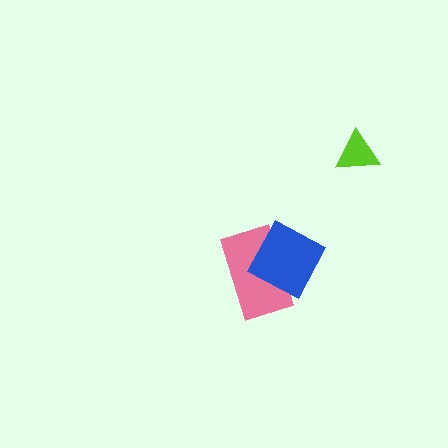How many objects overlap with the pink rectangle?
1 object overlaps with the pink rectangle.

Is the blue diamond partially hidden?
No, no other shape covers it.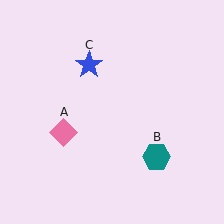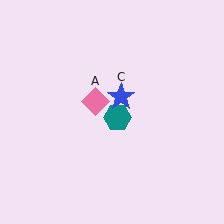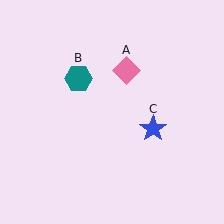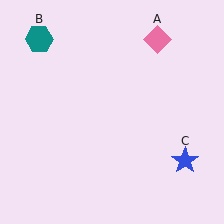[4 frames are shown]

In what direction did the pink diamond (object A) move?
The pink diamond (object A) moved up and to the right.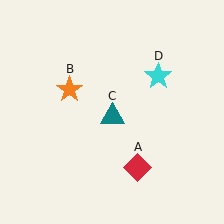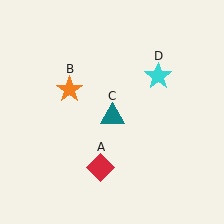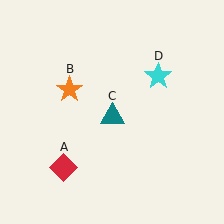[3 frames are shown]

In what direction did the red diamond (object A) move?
The red diamond (object A) moved left.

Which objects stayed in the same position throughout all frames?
Orange star (object B) and teal triangle (object C) and cyan star (object D) remained stationary.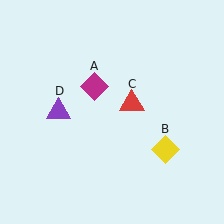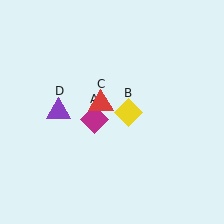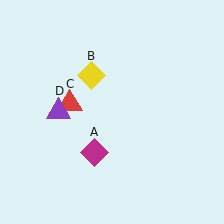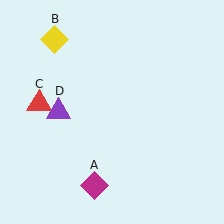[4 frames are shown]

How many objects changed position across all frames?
3 objects changed position: magenta diamond (object A), yellow diamond (object B), red triangle (object C).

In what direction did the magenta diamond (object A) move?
The magenta diamond (object A) moved down.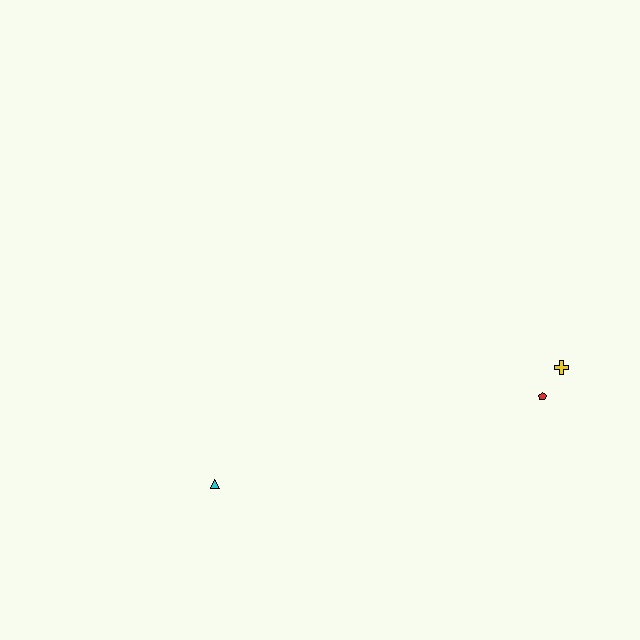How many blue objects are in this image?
There are no blue objects.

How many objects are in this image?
There are 3 objects.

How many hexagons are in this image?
There are no hexagons.